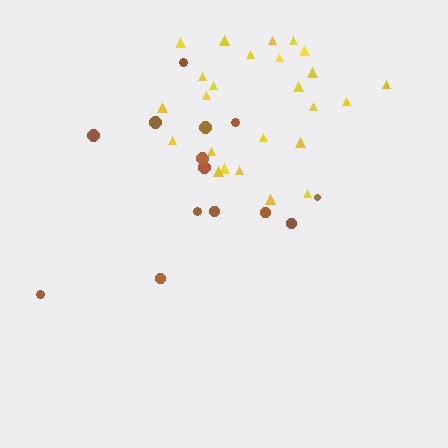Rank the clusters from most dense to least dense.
yellow, brown.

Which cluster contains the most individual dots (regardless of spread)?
Yellow (25).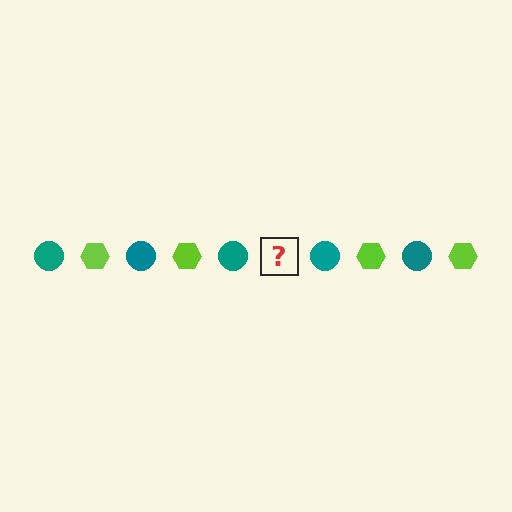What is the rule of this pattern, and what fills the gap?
The rule is that the pattern alternates between teal circle and lime hexagon. The gap should be filled with a lime hexagon.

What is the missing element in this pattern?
The missing element is a lime hexagon.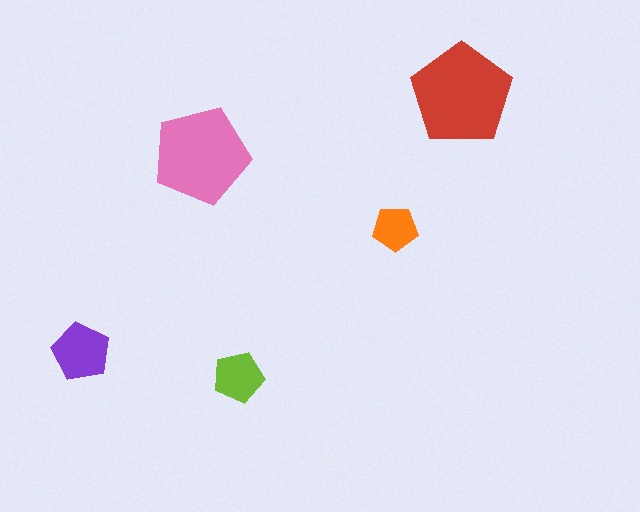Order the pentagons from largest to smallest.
the red one, the pink one, the purple one, the lime one, the orange one.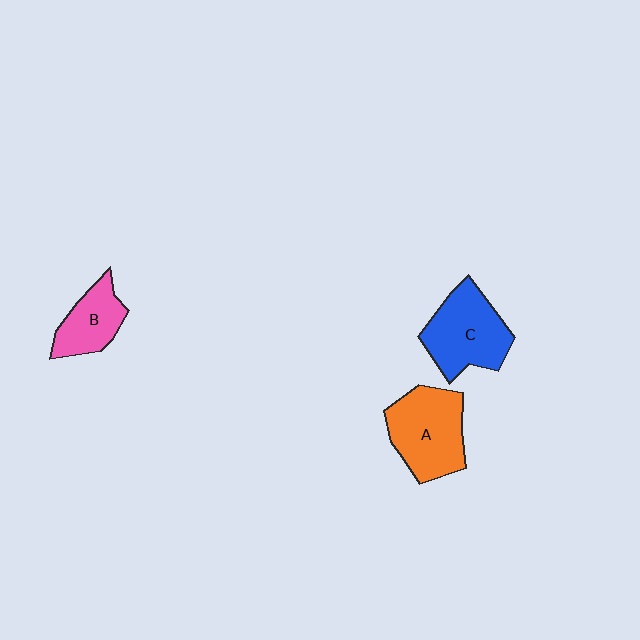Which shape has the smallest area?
Shape B (pink).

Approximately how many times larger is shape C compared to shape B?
Approximately 1.6 times.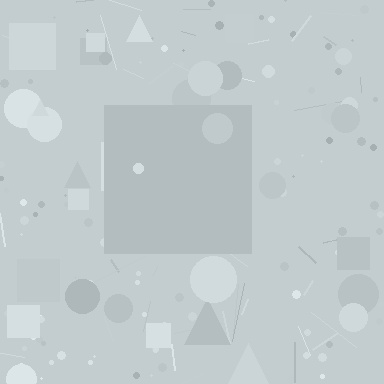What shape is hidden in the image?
A square is hidden in the image.